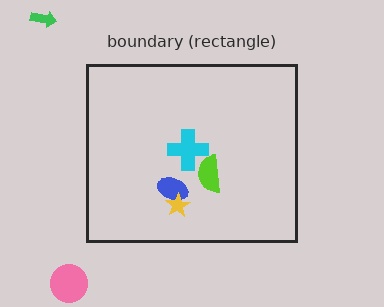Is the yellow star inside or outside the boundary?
Inside.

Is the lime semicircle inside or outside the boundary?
Inside.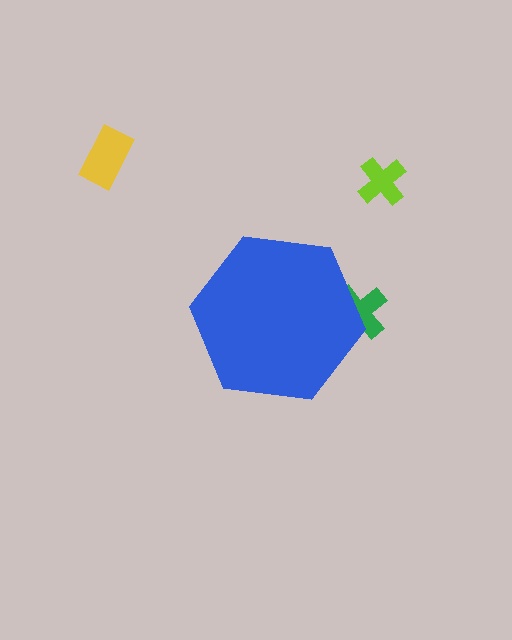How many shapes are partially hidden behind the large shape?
1 shape is partially hidden.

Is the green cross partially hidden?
Yes, the green cross is partially hidden behind the blue hexagon.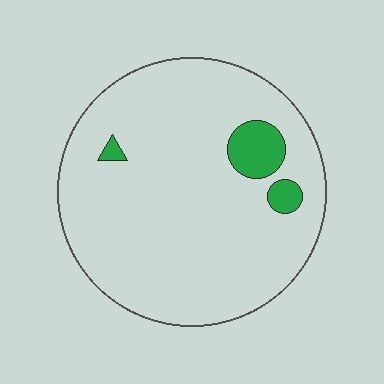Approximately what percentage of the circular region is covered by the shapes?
Approximately 5%.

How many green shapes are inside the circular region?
3.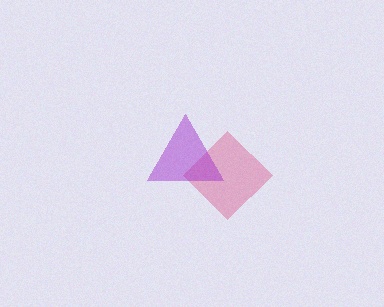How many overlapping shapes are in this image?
There are 2 overlapping shapes in the image.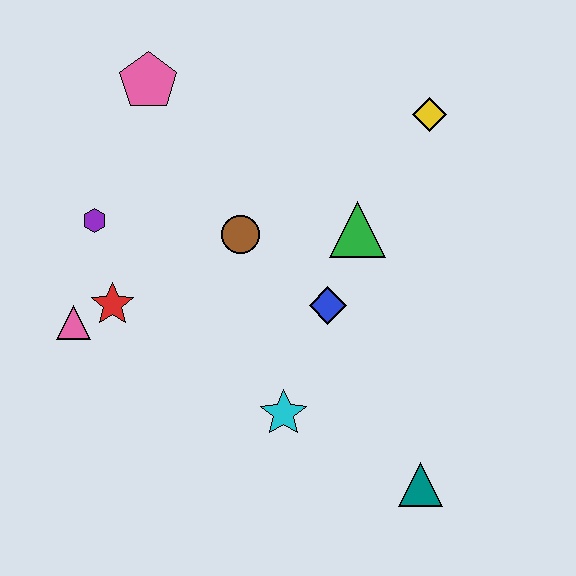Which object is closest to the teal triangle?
The cyan star is closest to the teal triangle.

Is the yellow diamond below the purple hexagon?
No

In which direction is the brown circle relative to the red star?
The brown circle is to the right of the red star.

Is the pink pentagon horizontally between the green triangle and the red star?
Yes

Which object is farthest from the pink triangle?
The yellow diamond is farthest from the pink triangle.